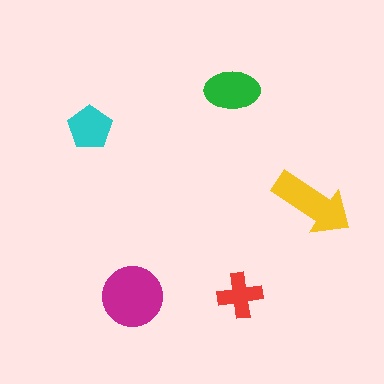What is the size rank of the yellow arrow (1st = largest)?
2nd.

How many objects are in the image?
There are 5 objects in the image.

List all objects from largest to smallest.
The magenta circle, the yellow arrow, the green ellipse, the cyan pentagon, the red cross.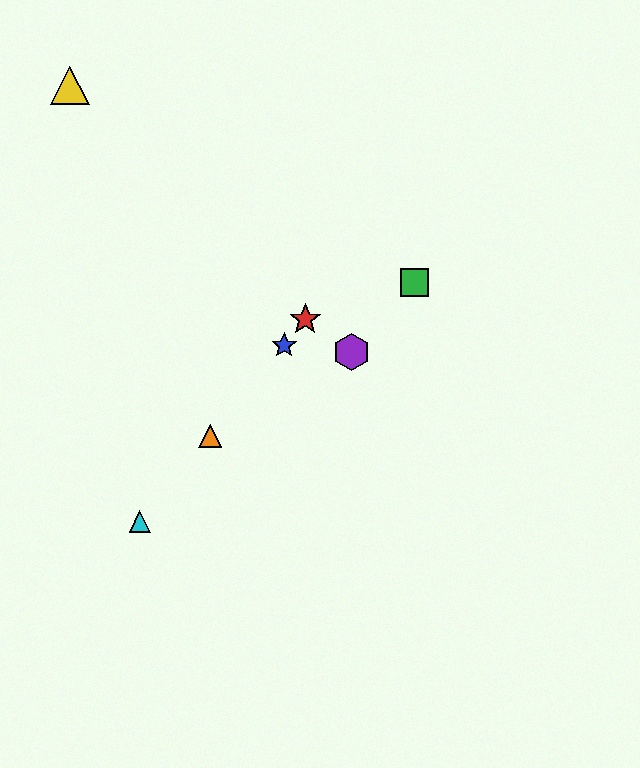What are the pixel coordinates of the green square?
The green square is at (415, 283).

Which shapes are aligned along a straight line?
The red star, the blue star, the orange triangle, the cyan triangle are aligned along a straight line.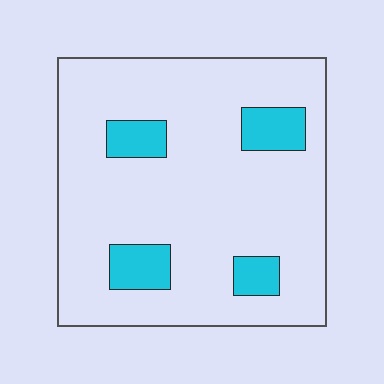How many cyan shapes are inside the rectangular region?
4.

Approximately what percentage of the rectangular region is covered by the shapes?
Approximately 15%.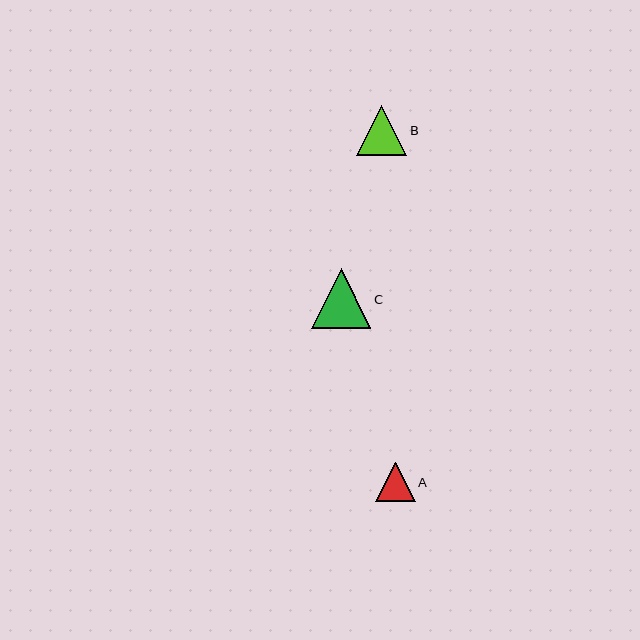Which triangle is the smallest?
Triangle A is the smallest with a size of approximately 40 pixels.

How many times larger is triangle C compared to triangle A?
Triangle C is approximately 1.5 times the size of triangle A.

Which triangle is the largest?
Triangle C is the largest with a size of approximately 60 pixels.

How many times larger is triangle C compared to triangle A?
Triangle C is approximately 1.5 times the size of triangle A.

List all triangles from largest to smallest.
From largest to smallest: C, B, A.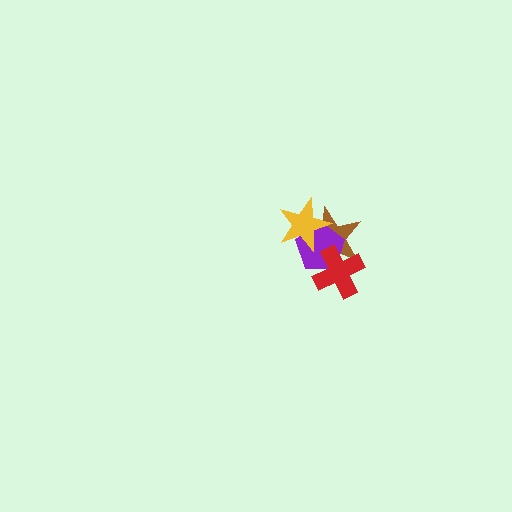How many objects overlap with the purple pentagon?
3 objects overlap with the purple pentagon.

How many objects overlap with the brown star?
3 objects overlap with the brown star.